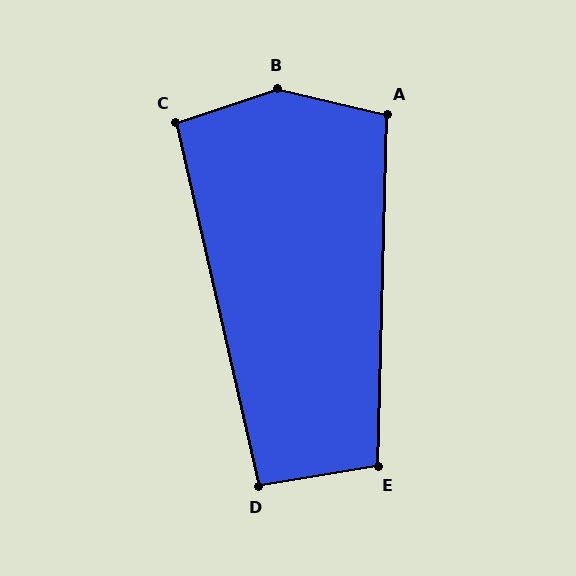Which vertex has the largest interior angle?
B, at approximately 148 degrees.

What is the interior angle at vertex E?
Approximately 101 degrees (obtuse).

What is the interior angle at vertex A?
Approximately 102 degrees (obtuse).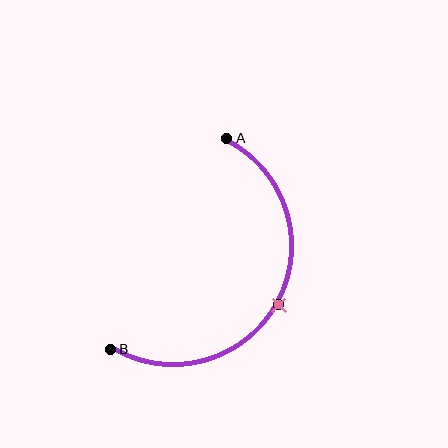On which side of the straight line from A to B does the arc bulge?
The arc bulges to the right of the straight line connecting A and B.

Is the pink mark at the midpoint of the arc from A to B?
Yes. The pink mark lies on the arc at equal arc-length from both A and B — it is the arc midpoint.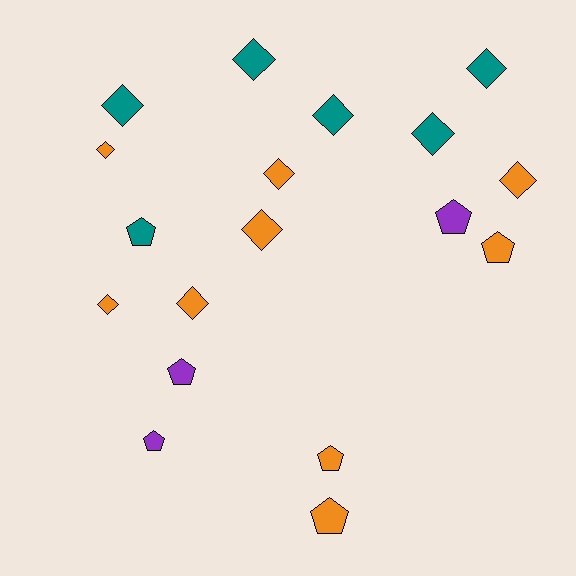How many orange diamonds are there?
There are 6 orange diamonds.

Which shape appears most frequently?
Diamond, with 11 objects.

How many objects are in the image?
There are 18 objects.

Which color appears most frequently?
Orange, with 9 objects.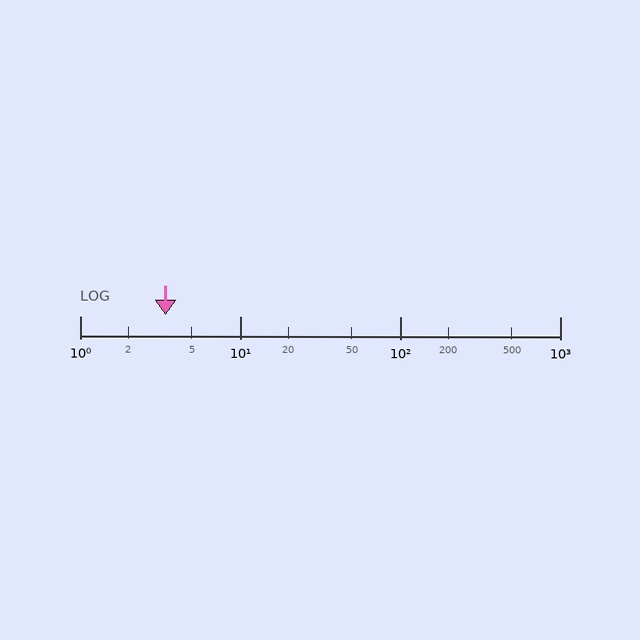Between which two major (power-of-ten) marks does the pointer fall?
The pointer is between 1 and 10.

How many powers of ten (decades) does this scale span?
The scale spans 3 decades, from 1 to 1000.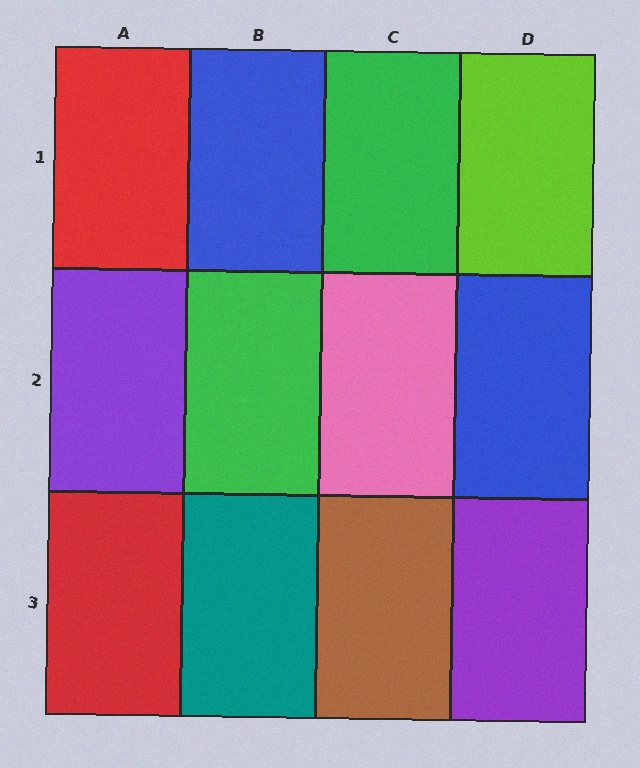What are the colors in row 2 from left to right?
Purple, green, pink, blue.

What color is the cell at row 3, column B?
Teal.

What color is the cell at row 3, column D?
Purple.